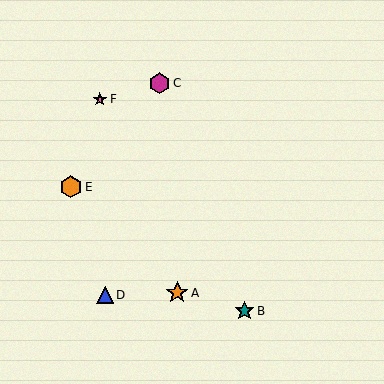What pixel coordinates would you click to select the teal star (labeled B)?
Click at (244, 311) to select the teal star B.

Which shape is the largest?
The orange star (labeled A) is the largest.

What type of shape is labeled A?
Shape A is an orange star.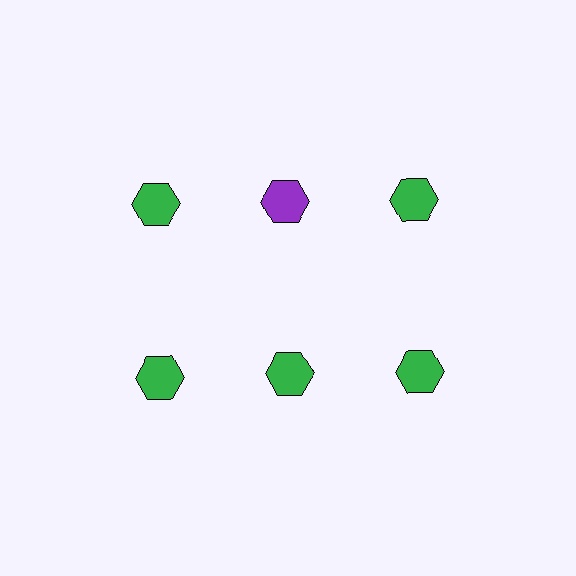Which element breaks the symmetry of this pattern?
The purple hexagon in the top row, second from left column breaks the symmetry. All other shapes are green hexagons.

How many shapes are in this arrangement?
There are 6 shapes arranged in a grid pattern.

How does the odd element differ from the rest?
It has a different color: purple instead of green.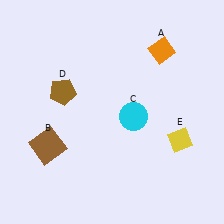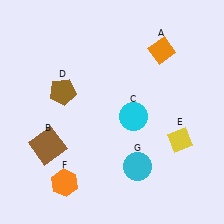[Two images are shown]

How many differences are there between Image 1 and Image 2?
There are 2 differences between the two images.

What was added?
An orange hexagon (F), a cyan circle (G) were added in Image 2.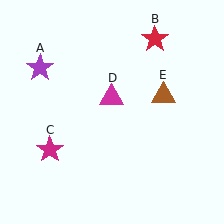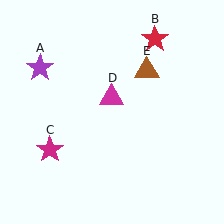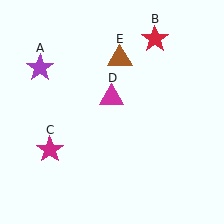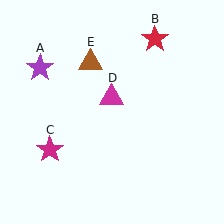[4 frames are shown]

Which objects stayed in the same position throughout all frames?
Purple star (object A) and red star (object B) and magenta star (object C) and magenta triangle (object D) remained stationary.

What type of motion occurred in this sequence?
The brown triangle (object E) rotated counterclockwise around the center of the scene.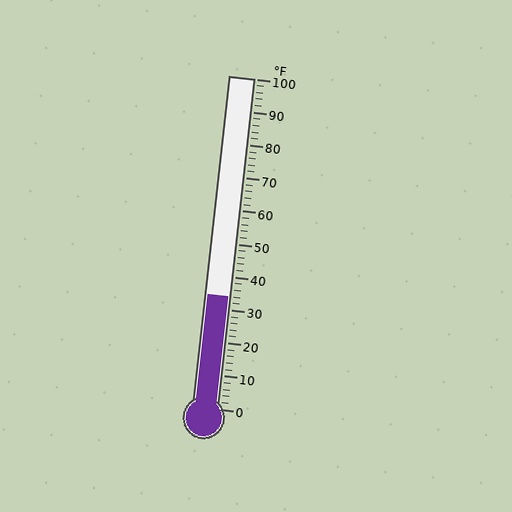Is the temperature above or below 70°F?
The temperature is below 70°F.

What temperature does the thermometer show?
The thermometer shows approximately 34°F.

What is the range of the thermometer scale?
The thermometer scale ranges from 0°F to 100°F.